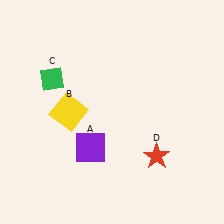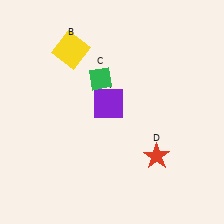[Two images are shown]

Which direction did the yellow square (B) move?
The yellow square (B) moved up.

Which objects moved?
The objects that moved are: the purple square (A), the yellow square (B), the green diamond (C).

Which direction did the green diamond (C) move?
The green diamond (C) moved right.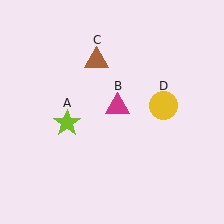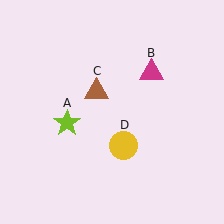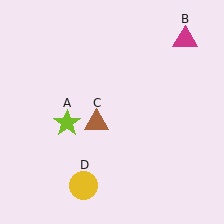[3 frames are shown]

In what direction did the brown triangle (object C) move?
The brown triangle (object C) moved down.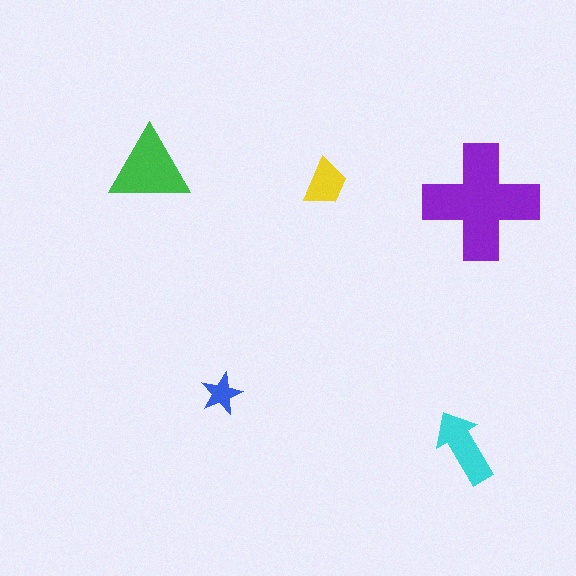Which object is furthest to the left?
The green triangle is leftmost.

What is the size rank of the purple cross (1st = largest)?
1st.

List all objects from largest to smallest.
The purple cross, the green triangle, the cyan arrow, the yellow trapezoid, the blue star.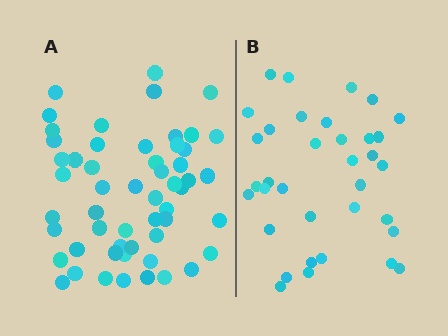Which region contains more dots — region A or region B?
Region A (the left region) has more dots.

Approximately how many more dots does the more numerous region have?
Region A has approximately 20 more dots than region B.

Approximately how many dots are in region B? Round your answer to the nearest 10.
About 40 dots. (The exact count is 35, which rounds to 40.)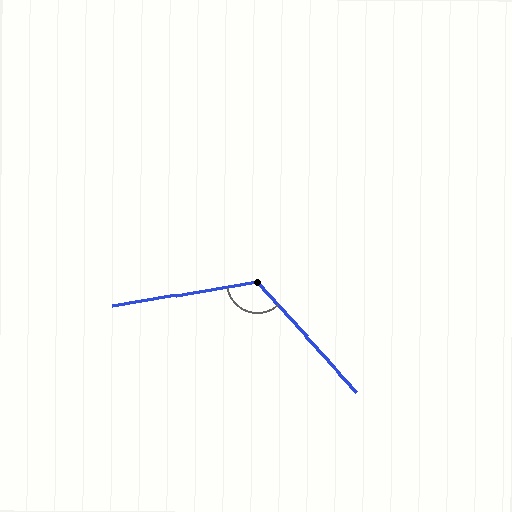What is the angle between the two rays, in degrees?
Approximately 123 degrees.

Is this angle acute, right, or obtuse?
It is obtuse.